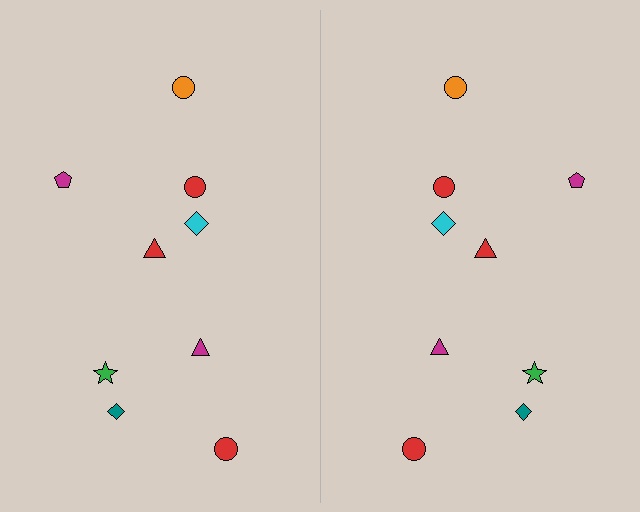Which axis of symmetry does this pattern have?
The pattern has a vertical axis of symmetry running through the center of the image.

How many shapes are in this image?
There are 18 shapes in this image.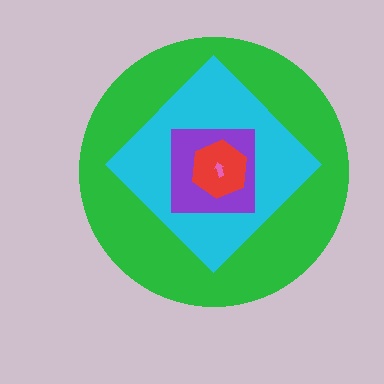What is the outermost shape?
The green circle.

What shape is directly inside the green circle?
The cyan diamond.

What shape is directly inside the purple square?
The red hexagon.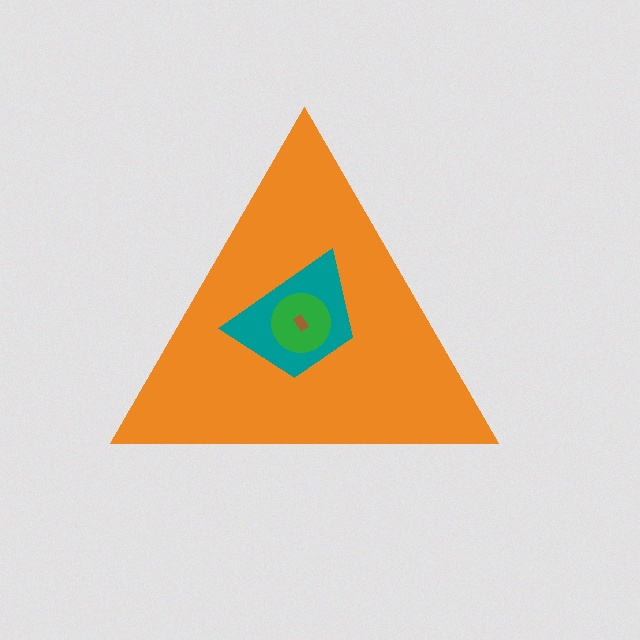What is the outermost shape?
The orange triangle.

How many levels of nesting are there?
4.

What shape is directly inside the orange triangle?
The teal trapezoid.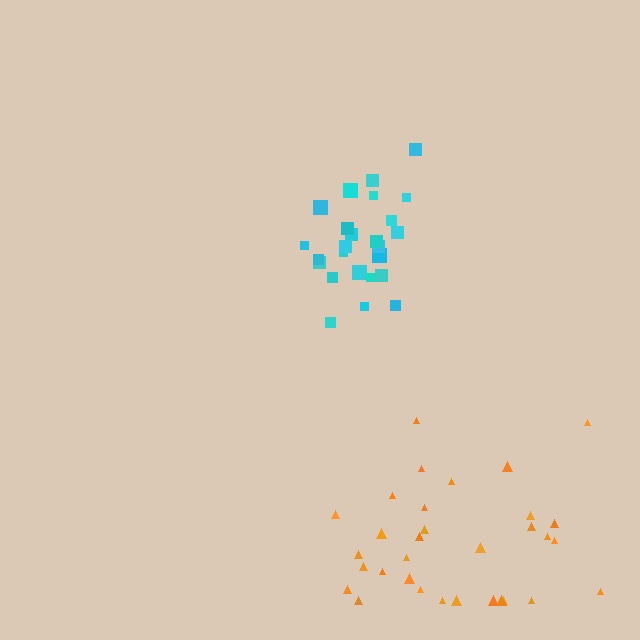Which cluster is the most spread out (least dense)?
Orange.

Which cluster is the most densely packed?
Cyan.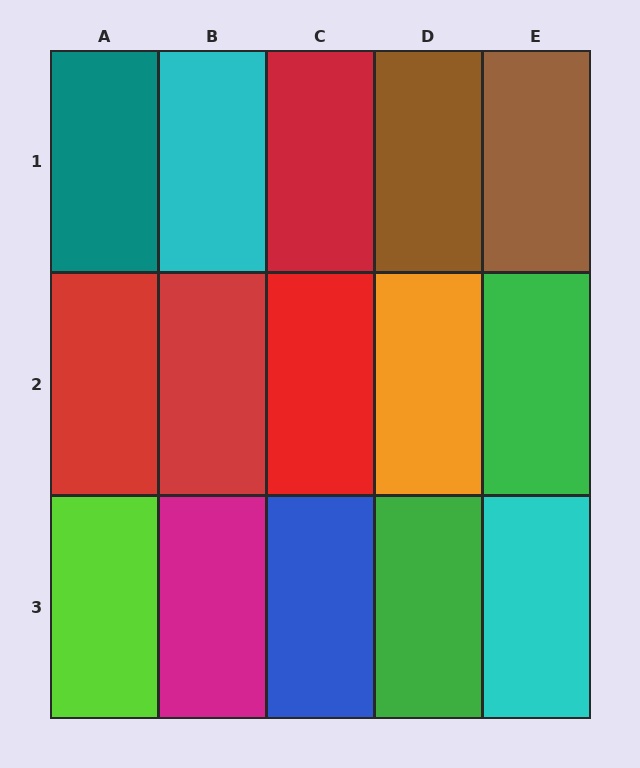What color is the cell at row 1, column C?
Red.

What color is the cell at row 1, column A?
Teal.